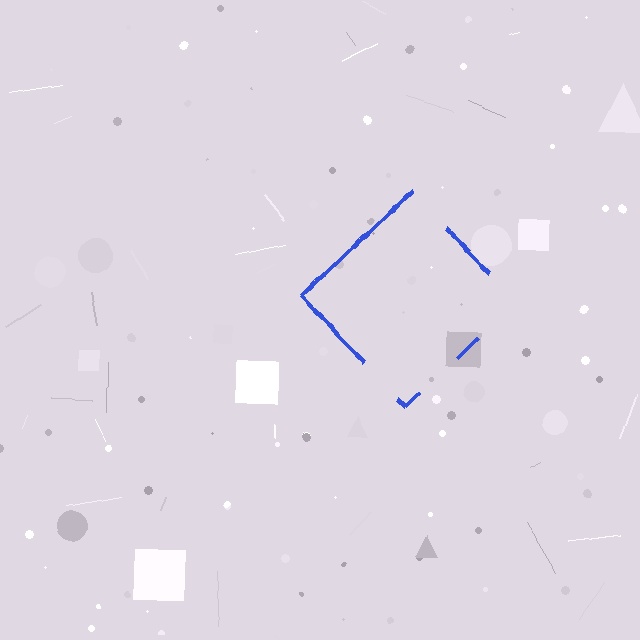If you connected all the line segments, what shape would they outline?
They would outline a diamond.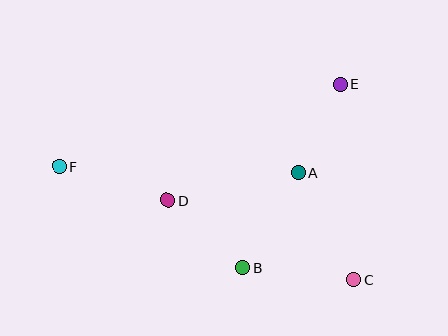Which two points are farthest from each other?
Points C and F are farthest from each other.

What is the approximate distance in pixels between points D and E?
The distance between D and E is approximately 208 pixels.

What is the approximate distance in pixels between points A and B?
The distance between A and B is approximately 110 pixels.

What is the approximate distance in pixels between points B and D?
The distance between B and D is approximately 101 pixels.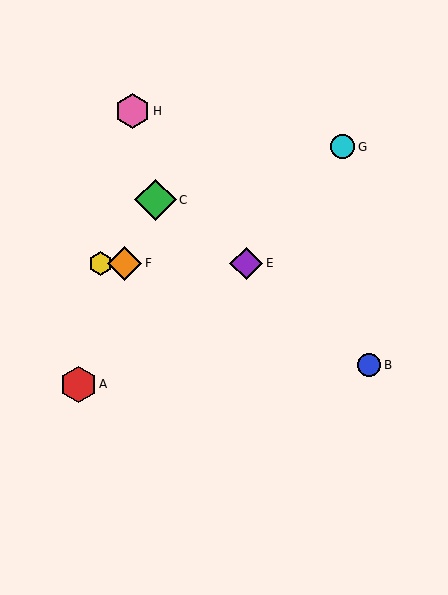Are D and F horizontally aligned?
Yes, both are at y≈263.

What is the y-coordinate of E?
Object E is at y≈263.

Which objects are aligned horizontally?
Objects D, E, F are aligned horizontally.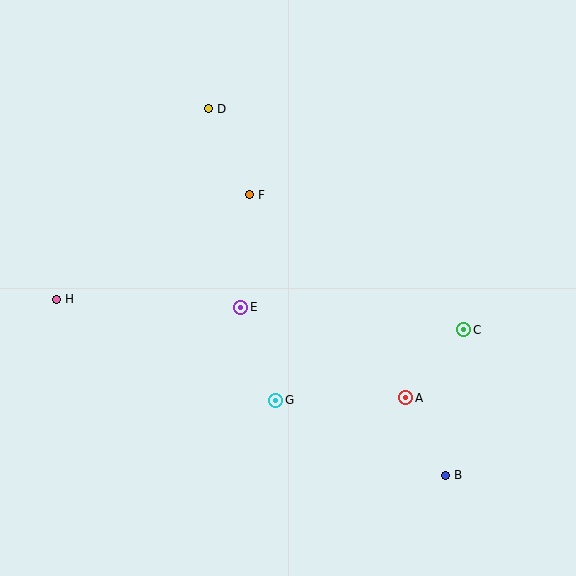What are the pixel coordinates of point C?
Point C is at (464, 330).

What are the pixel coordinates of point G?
Point G is at (276, 400).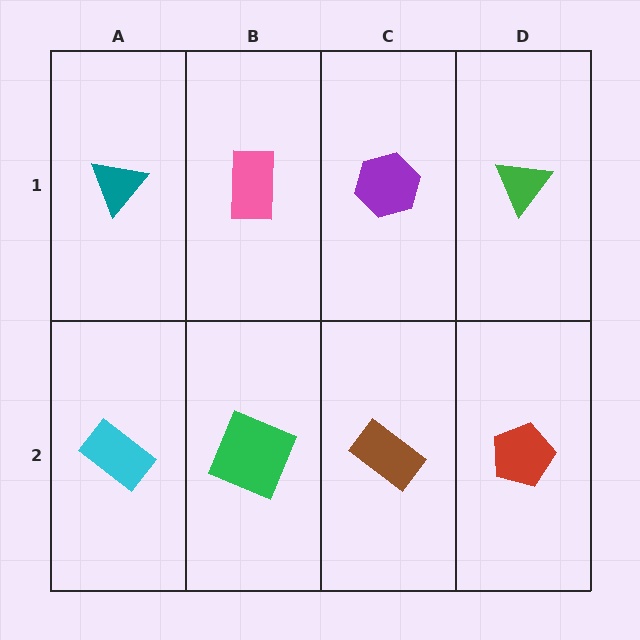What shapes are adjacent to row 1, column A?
A cyan rectangle (row 2, column A), a pink rectangle (row 1, column B).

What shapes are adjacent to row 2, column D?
A green triangle (row 1, column D), a brown rectangle (row 2, column C).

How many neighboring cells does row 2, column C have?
3.